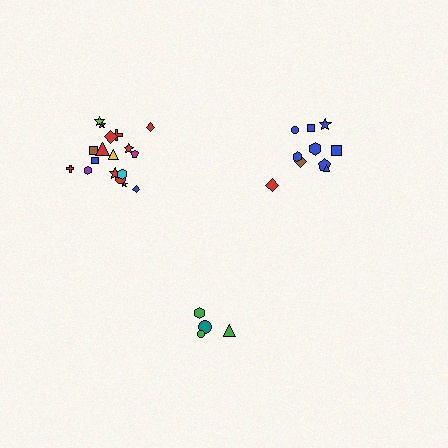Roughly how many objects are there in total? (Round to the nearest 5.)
Roughly 30 objects in total.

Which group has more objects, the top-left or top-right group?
The top-left group.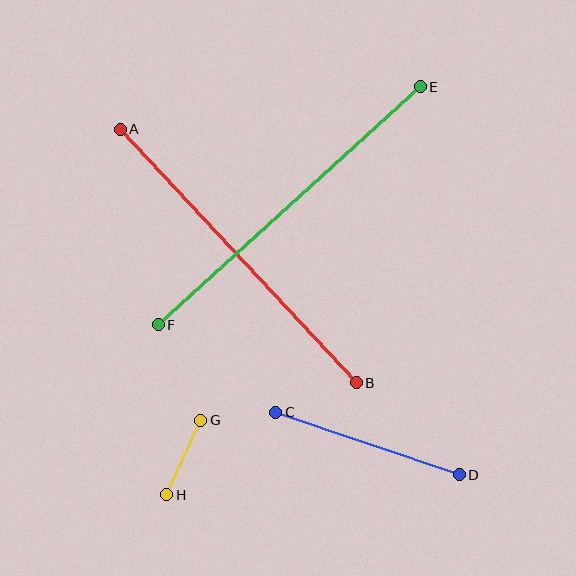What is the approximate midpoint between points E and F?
The midpoint is at approximately (289, 206) pixels.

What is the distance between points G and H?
The distance is approximately 82 pixels.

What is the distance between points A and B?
The distance is approximately 347 pixels.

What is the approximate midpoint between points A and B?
The midpoint is at approximately (238, 256) pixels.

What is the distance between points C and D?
The distance is approximately 194 pixels.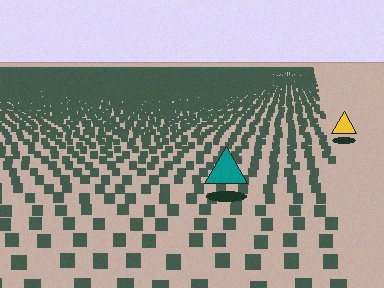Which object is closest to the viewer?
The teal triangle is closest. The texture marks near it are larger and more spread out.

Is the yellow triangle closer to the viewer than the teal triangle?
No. The teal triangle is closer — you can tell from the texture gradient: the ground texture is coarser near it.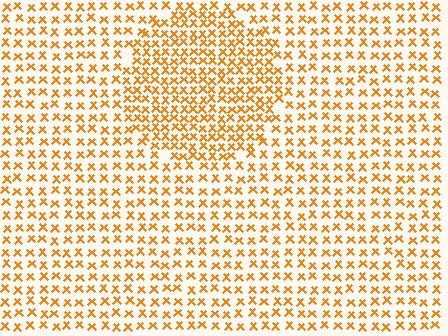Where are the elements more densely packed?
The elements are more densely packed inside the circle boundary.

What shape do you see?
I see a circle.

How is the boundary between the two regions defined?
The boundary is defined by a change in element density (approximately 1.7x ratio). All elements are the same color, size, and shape.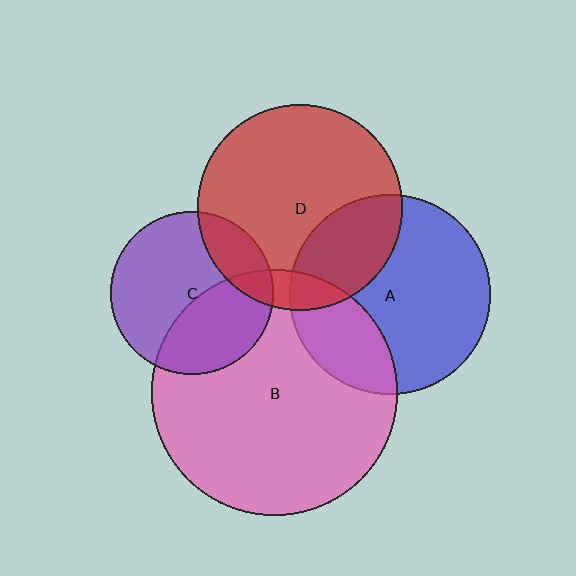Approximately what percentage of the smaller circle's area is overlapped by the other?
Approximately 20%.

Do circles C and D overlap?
Yes.